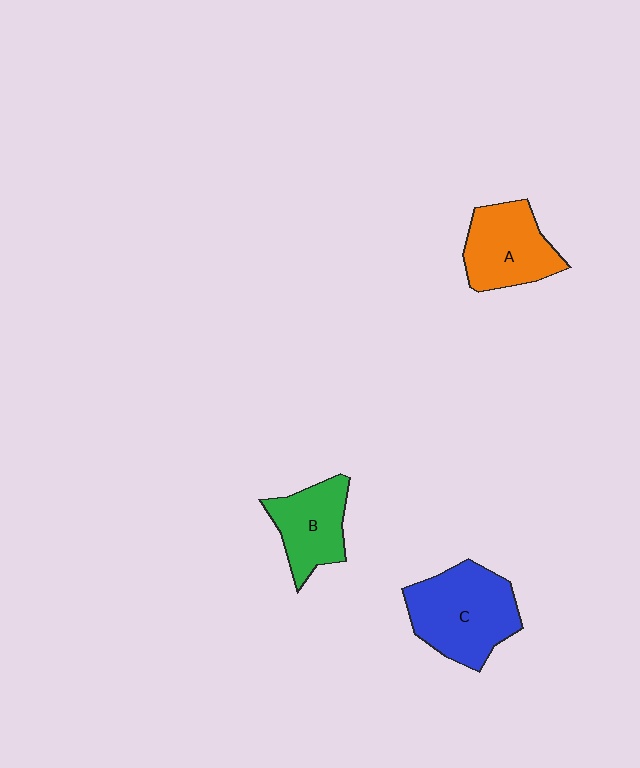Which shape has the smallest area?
Shape B (green).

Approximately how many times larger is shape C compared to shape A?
Approximately 1.3 times.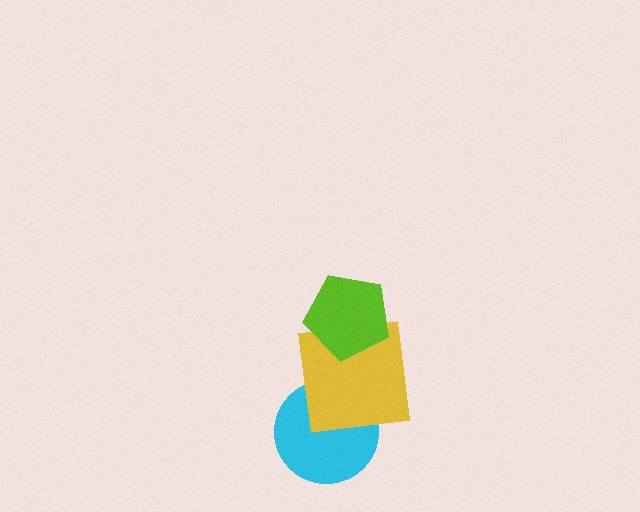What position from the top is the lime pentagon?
The lime pentagon is 1st from the top.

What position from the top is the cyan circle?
The cyan circle is 3rd from the top.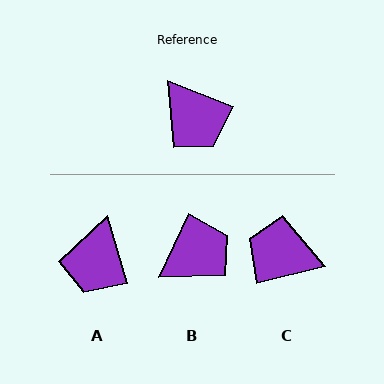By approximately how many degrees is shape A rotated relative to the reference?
Approximately 52 degrees clockwise.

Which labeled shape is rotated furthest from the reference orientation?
C, about 145 degrees away.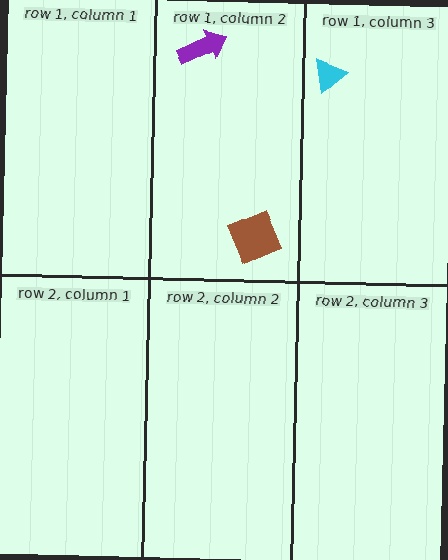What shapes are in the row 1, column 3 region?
The cyan triangle.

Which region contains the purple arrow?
The row 1, column 2 region.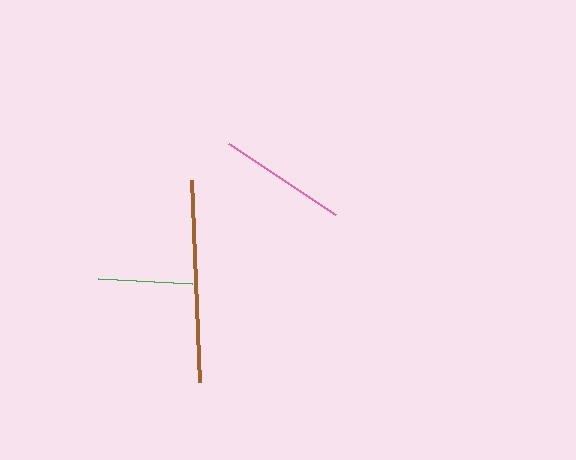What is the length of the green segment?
The green segment is approximately 94 pixels long.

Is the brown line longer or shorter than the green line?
The brown line is longer than the green line.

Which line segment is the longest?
The brown line is the longest at approximately 202 pixels.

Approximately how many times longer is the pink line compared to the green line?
The pink line is approximately 1.4 times the length of the green line.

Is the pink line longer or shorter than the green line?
The pink line is longer than the green line.